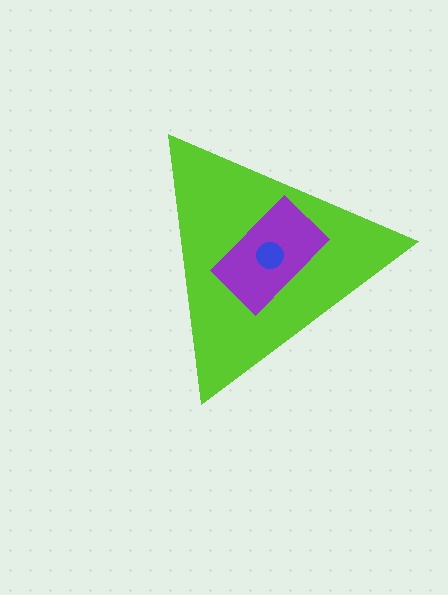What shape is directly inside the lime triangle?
The purple rectangle.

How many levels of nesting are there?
3.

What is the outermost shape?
The lime triangle.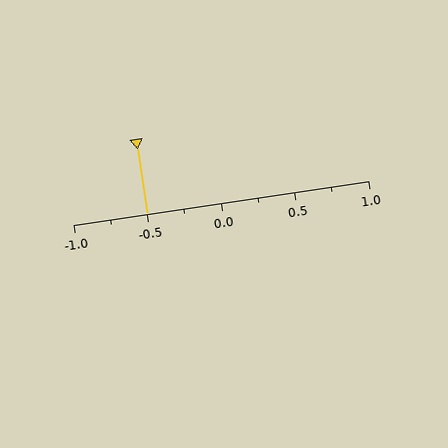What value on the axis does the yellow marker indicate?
The marker indicates approximately -0.5.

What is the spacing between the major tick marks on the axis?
The major ticks are spaced 0.5 apart.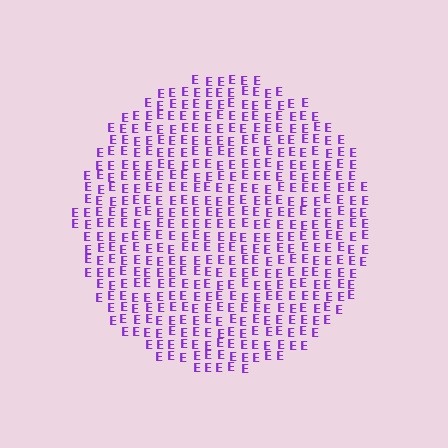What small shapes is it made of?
It is made of small letter E's.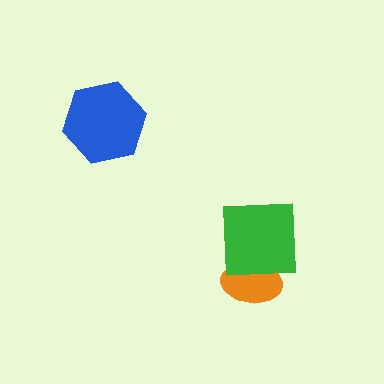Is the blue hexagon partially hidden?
No, no other shape covers it.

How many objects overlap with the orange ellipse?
1 object overlaps with the orange ellipse.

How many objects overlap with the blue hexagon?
0 objects overlap with the blue hexagon.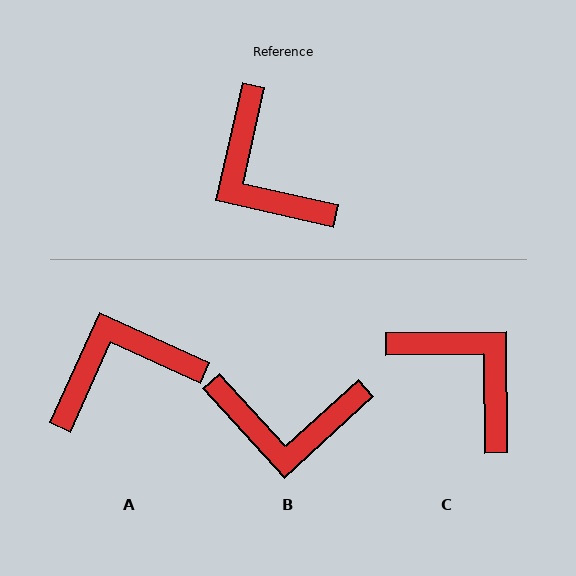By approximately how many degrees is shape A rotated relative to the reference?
Approximately 102 degrees clockwise.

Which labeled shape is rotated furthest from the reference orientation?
C, about 167 degrees away.